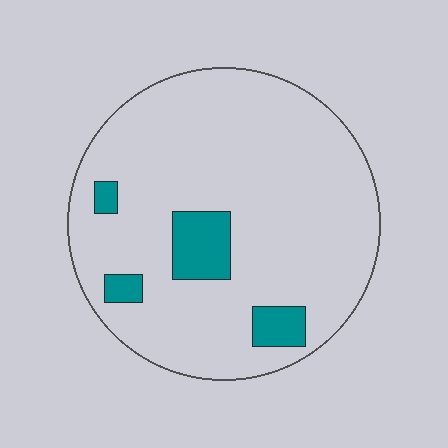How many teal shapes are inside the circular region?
4.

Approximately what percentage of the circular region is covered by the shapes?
Approximately 10%.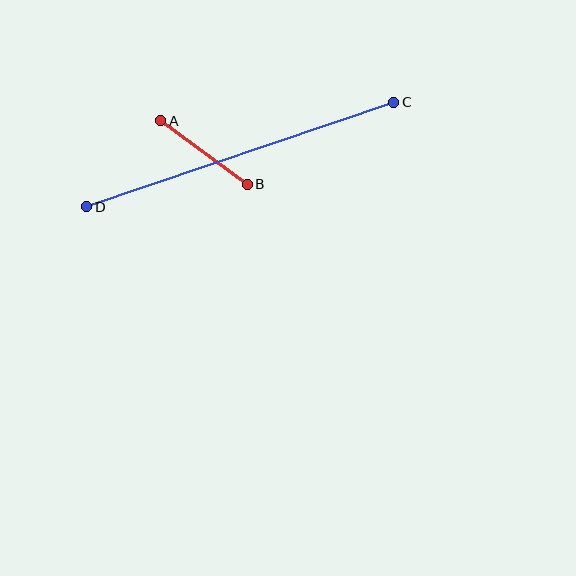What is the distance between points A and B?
The distance is approximately 107 pixels.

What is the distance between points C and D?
The distance is approximately 324 pixels.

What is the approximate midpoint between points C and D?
The midpoint is at approximately (240, 155) pixels.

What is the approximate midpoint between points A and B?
The midpoint is at approximately (204, 153) pixels.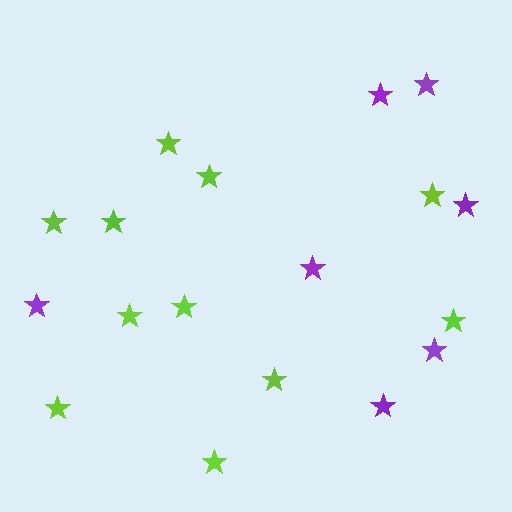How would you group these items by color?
There are 2 groups: one group of lime stars (11) and one group of purple stars (7).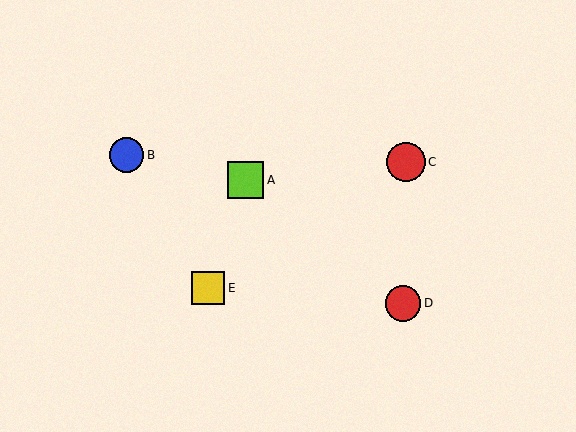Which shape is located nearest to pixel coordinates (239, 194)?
The lime square (labeled A) at (245, 180) is nearest to that location.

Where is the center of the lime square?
The center of the lime square is at (245, 180).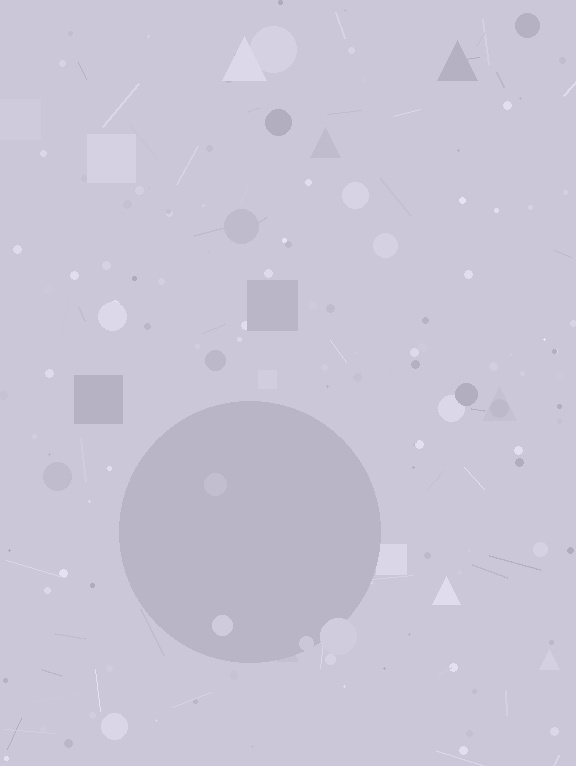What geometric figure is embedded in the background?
A circle is embedded in the background.